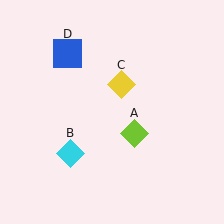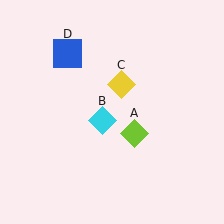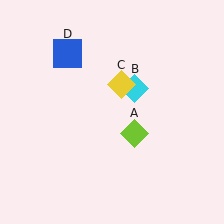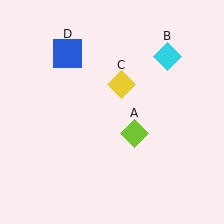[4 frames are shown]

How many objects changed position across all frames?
1 object changed position: cyan diamond (object B).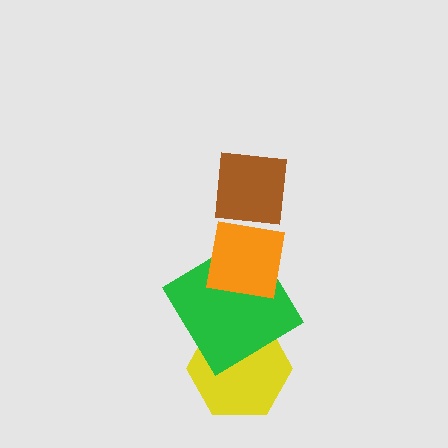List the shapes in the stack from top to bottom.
From top to bottom: the brown square, the orange square, the green diamond, the yellow hexagon.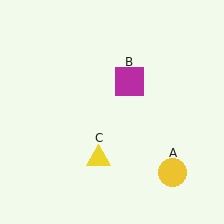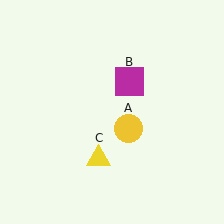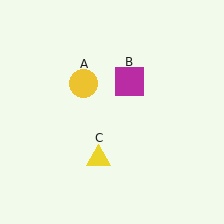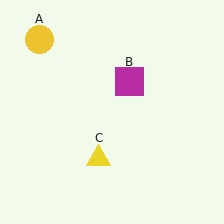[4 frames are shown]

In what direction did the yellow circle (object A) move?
The yellow circle (object A) moved up and to the left.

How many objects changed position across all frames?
1 object changed position: yellow circle (object A).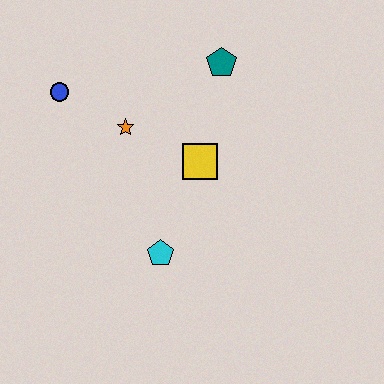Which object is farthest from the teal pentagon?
The cyan pentagon is farthest from the teal pentagon.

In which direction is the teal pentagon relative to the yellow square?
The teal pentagon is above the yellow square.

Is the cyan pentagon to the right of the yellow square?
No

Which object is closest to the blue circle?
The orange star is closest to the blue circle.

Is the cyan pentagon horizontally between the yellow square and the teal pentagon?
No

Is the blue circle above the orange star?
Yes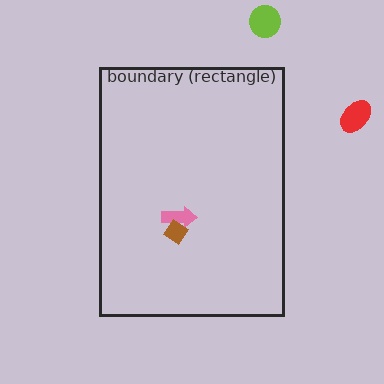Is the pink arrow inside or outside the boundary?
Inside.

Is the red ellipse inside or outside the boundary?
Outside.